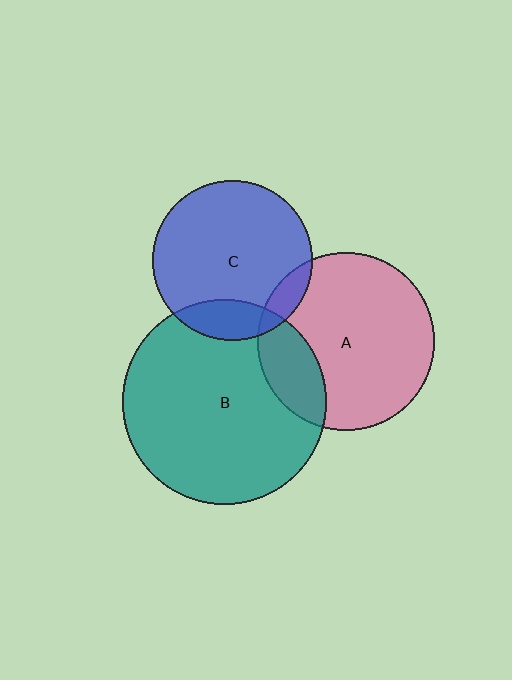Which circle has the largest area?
Circle B (teal).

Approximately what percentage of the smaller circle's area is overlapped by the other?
Approximately 20%.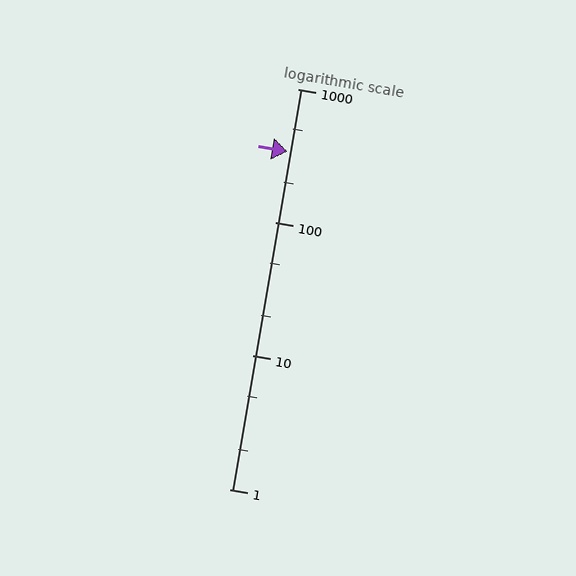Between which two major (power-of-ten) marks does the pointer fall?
The pointer is between 100 and 1000.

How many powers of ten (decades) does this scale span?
The scale spans 3 decades, from 1 to 1000.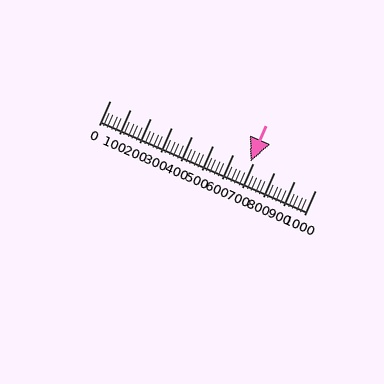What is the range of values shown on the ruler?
The ruler shows values from 0 to 1000.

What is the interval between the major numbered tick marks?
The major tick marks are spaced 100 units apart.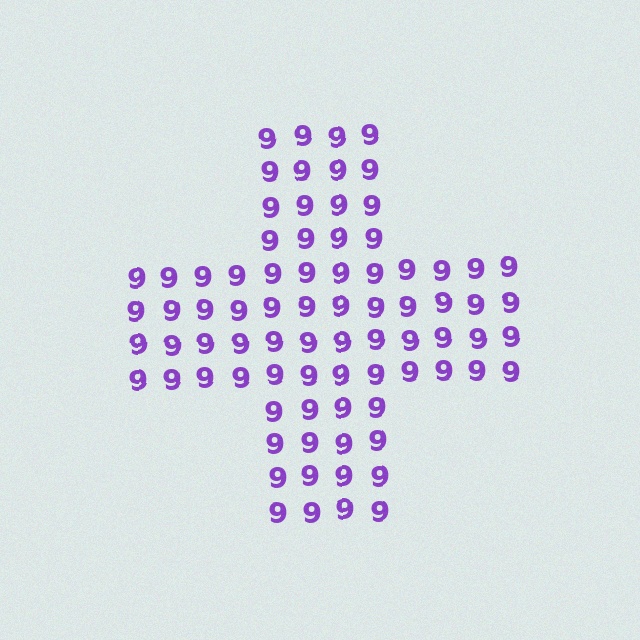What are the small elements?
The small elements are digit 9's.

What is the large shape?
The large shape is a cross.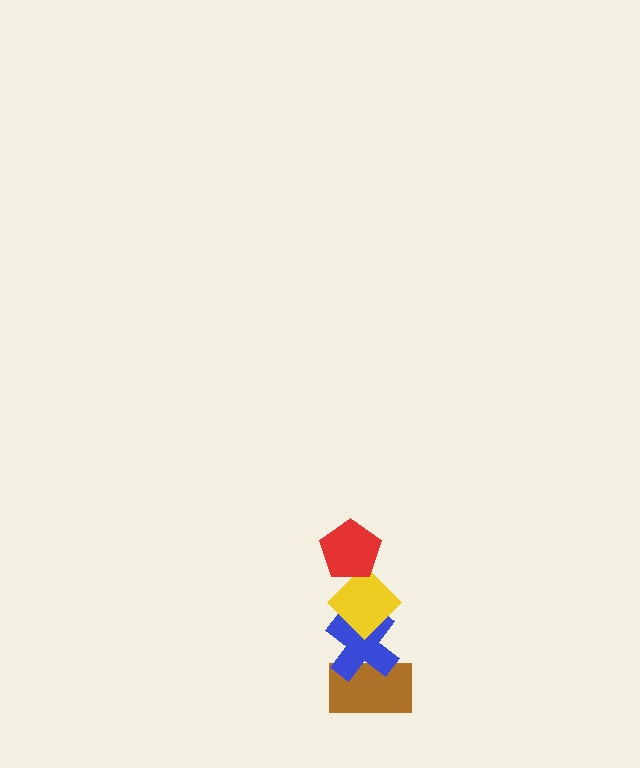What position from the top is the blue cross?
The blue cross is 3rd from the top.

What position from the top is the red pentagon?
The red pentagon is 1st from the top.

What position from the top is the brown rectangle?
The brown rectangle is 4th from the top.